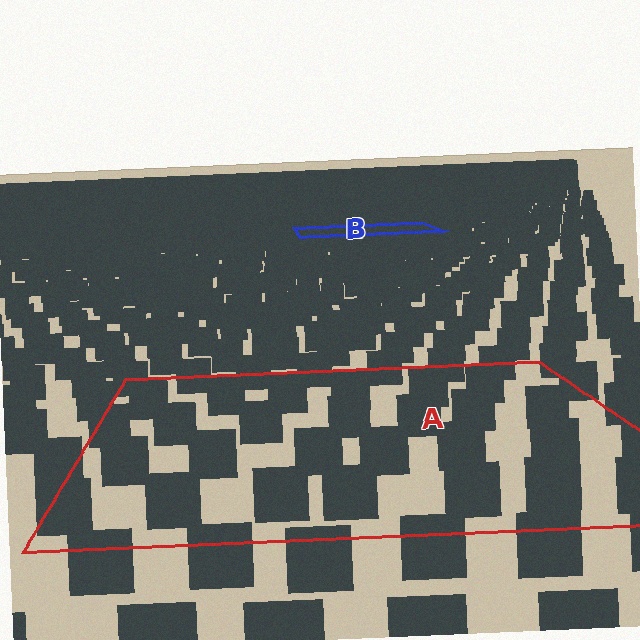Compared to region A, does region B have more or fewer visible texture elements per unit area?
Region B has more texture elements per unit area — they are packed more densely because it is farther away.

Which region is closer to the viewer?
Region A is closer. The texture elements there are larger and more spread out.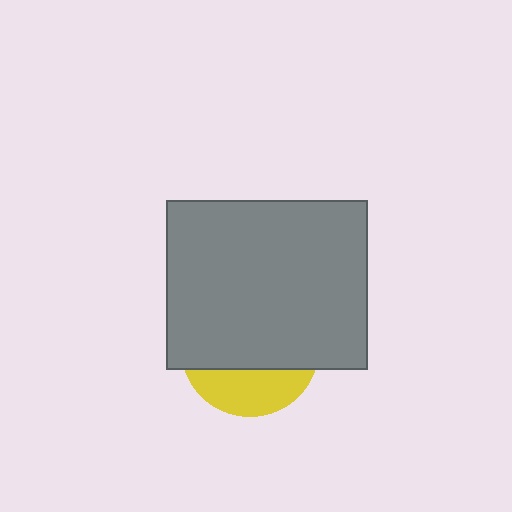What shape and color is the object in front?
The object in front is a gray rectangle.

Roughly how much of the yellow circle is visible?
A small part of it is visible (roughly 31%).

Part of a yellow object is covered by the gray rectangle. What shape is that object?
It is a circle.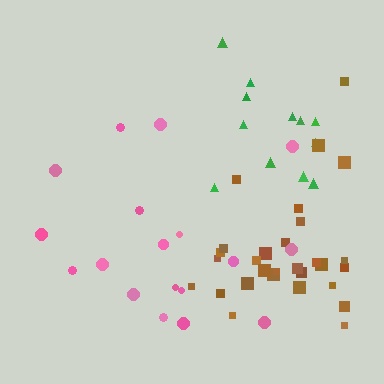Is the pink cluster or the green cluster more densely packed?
Green.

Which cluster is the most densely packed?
Green.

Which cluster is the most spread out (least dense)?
Pink.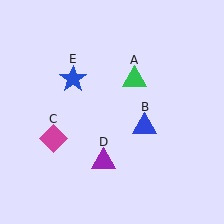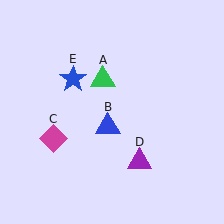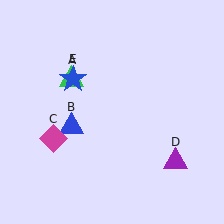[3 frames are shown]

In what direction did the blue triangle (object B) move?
The blue triangle (object B) moved left.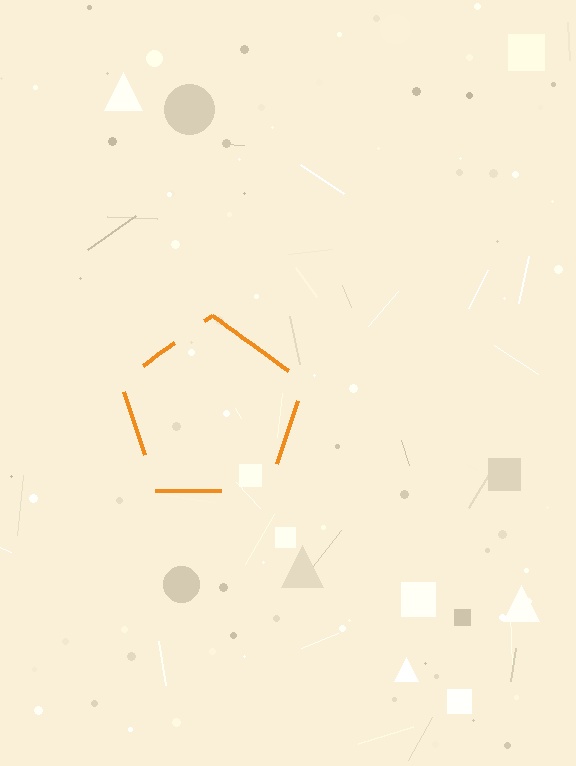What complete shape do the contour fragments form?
The contour fragments form a pentagon.